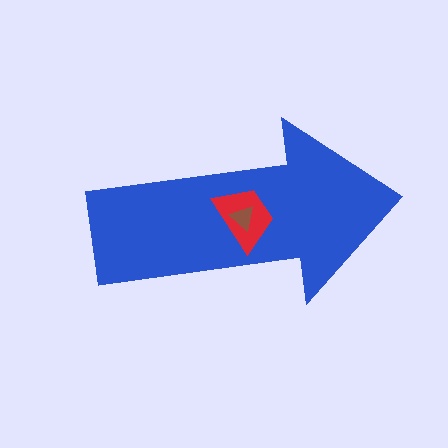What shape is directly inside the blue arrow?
The red trapezoid.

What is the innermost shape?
The brown triangle.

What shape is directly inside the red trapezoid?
The brown triangle.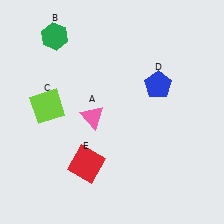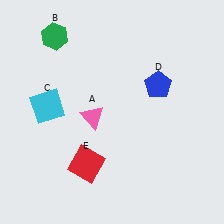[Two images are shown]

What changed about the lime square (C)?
In Image 1, C is lime. In Image 2, it changed to cyan.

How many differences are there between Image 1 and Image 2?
There is 1 difference between the two images.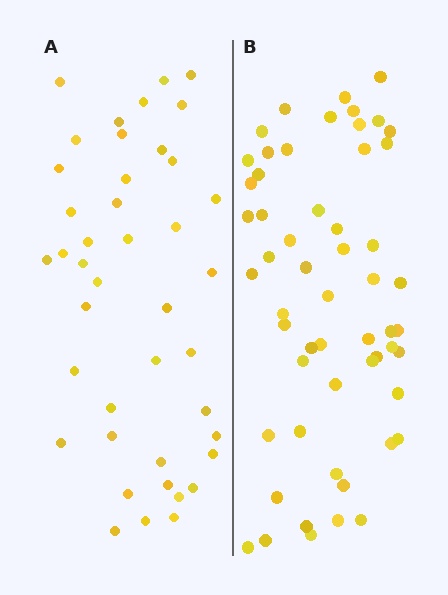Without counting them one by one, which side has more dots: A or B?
Region B (the right region) has more dots.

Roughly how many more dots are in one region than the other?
Region B has approximately 15 more dots than region A.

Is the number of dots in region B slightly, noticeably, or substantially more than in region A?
Region B has noticeably more, but not dramatically so. The ratio is roughly 1.3 to 1.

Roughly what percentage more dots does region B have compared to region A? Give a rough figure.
About 35% more.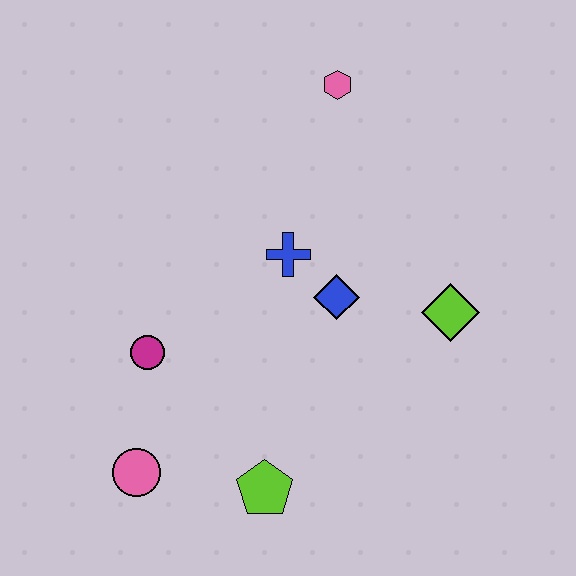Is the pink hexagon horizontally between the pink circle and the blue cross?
No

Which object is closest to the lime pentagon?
The pink circle is closest to the lime pentagon.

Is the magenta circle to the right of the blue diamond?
No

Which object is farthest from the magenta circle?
The pink hexagon is farthest from the magenta circle.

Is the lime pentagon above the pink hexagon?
No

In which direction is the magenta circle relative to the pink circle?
The magenta circle is above the pink circle.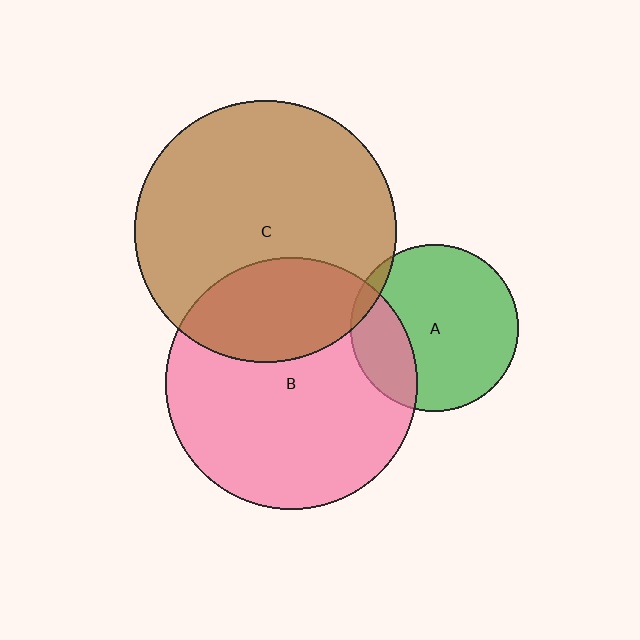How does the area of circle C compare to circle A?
Approximately 2.4 times.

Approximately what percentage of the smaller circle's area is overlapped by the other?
Approximately 5%.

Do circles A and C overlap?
Yes.